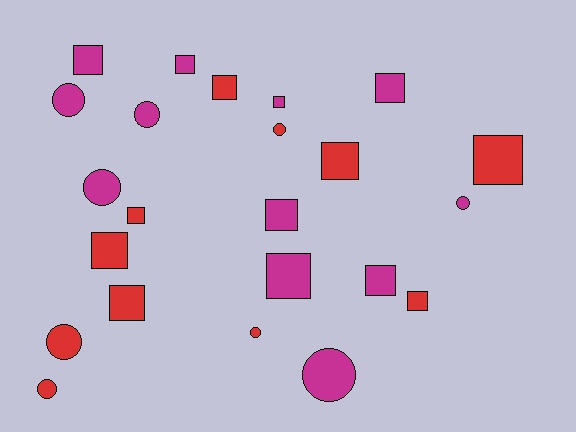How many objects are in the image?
There are 23 objects.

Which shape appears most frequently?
Square, with 14 objects.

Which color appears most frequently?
Magenta, with 12 objects.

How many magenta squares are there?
There are 7 magenta squares.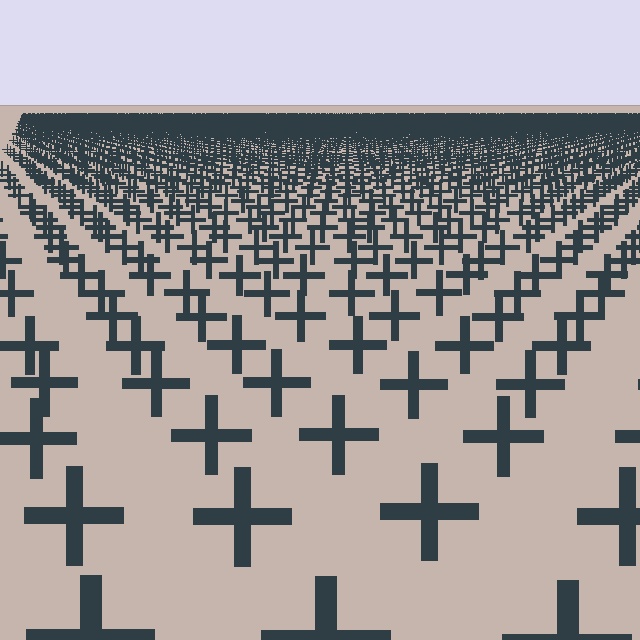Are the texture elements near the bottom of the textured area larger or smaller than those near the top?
Larger. Near the bottom, elements are closer to the viewer and appear at a bigger on-screen size.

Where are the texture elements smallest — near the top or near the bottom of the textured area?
Near the top.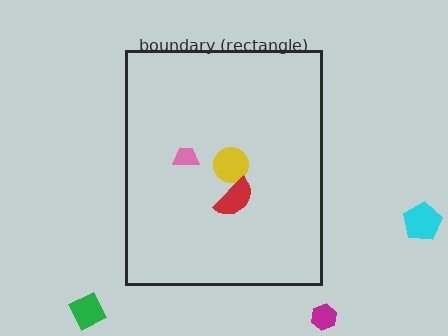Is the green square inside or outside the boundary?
Outside.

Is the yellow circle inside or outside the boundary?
Inside.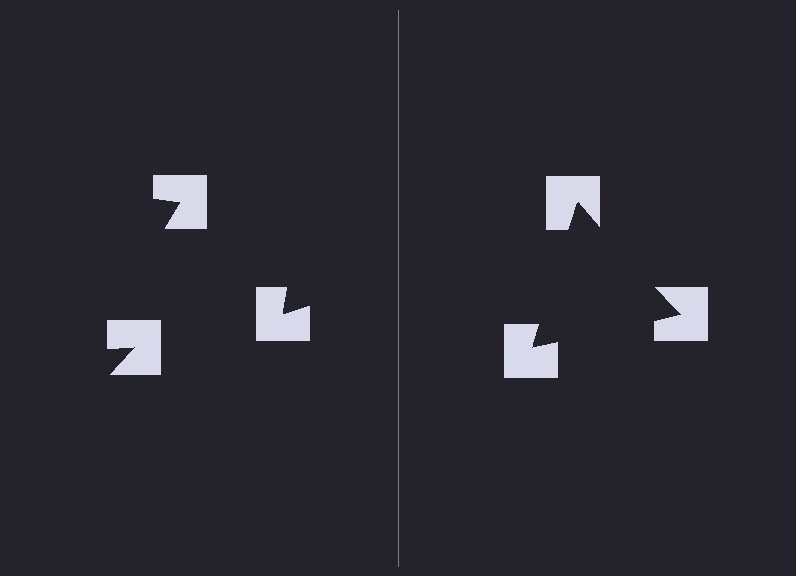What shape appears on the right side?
An illusory triangle.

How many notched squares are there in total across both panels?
6 — 3 on each side.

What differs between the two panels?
The notched squares are positioned identically on both sides; only the wedge orientations differ. On the right they align to a triangle; on the left they are misaligned.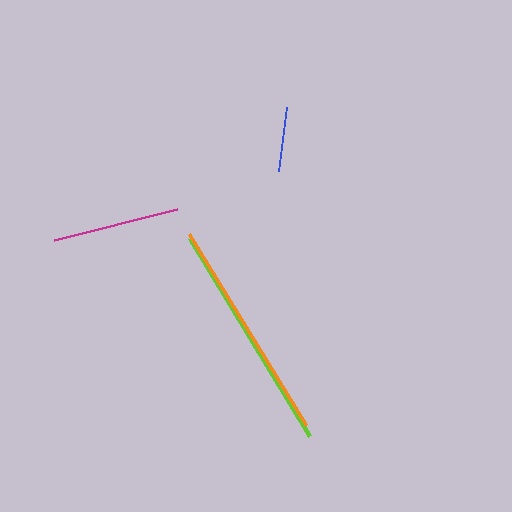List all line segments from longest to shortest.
From longest to shortest: lime, orange, magenta, blue.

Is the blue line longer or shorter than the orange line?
The orange line is longer than the blue line.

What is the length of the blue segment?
The blue segment is approximately 65 pixels long.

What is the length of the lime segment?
The lime segment is approximately 231 pixels long.